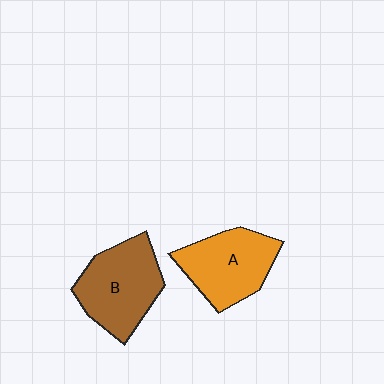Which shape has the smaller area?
Shape A (orange).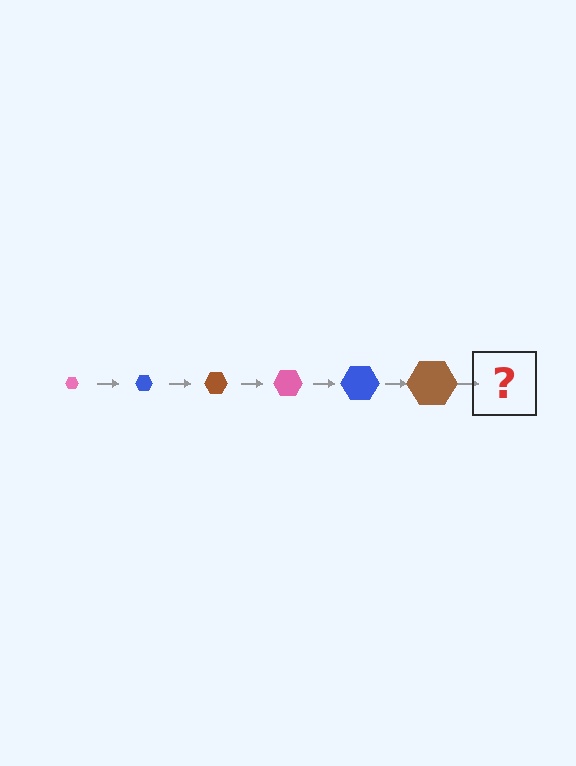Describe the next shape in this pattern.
It should be a pink hexagon, larger than the previous one.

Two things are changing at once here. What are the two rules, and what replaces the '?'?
The two rules are that the hexagon grows larger each step and the color cycles through pink, blue, and brown. The '?' should be a pink hexagon, larger than the previous one.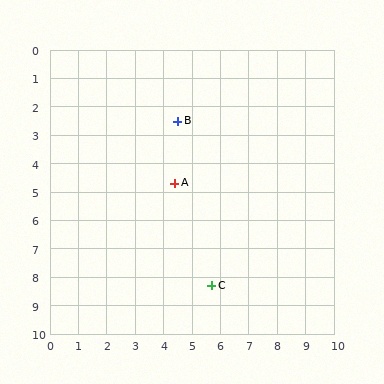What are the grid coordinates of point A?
Point A is at approximately (4.4, 4.7).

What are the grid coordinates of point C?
Point C is at approximately (5.7, 8.3).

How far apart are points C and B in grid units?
Points C and B are about 5.9 grid units apart.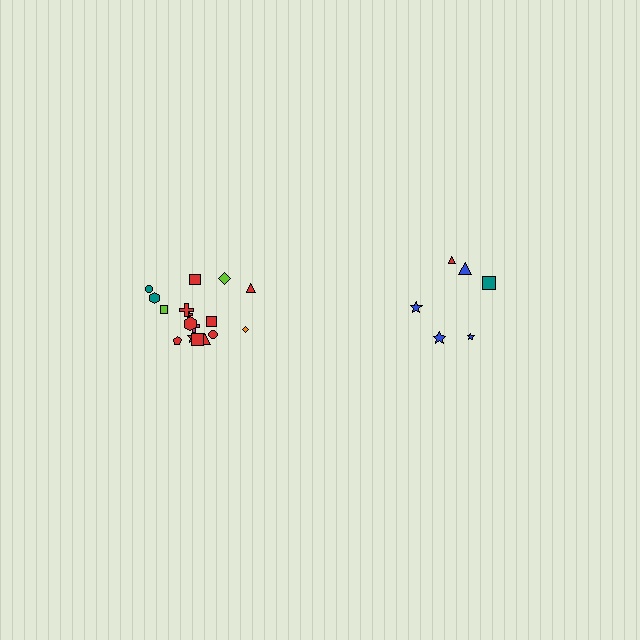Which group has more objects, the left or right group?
The left group.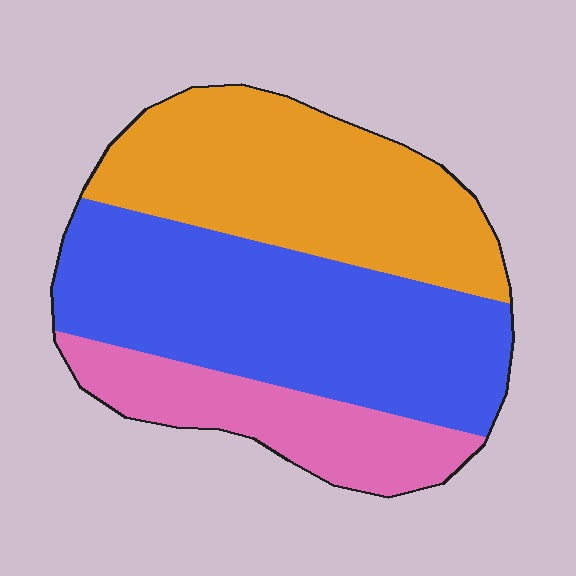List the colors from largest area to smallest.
From largest to smallest: blue, orange, pink.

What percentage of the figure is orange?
Orange covers around 35% of the figure.